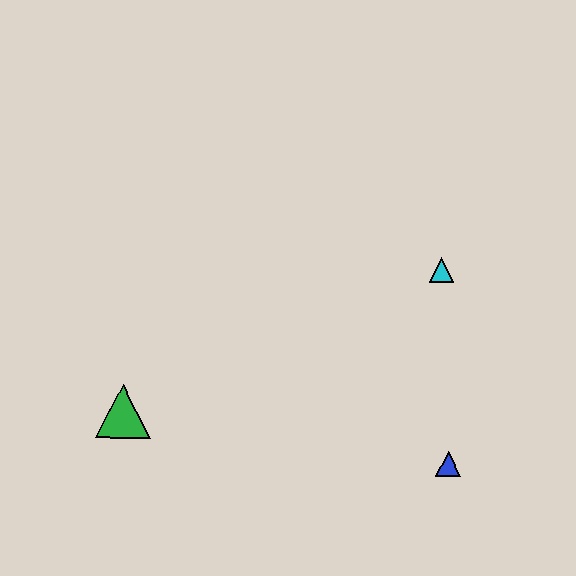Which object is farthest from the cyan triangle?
The green triangle is farthest from the cyan triangle.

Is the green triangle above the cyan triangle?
No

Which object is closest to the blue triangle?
The cyan triangle is closest to the blue triangle.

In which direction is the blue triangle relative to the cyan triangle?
The blue triangle is below the cyan triangle.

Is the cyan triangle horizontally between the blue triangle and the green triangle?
Yes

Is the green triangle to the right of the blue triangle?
No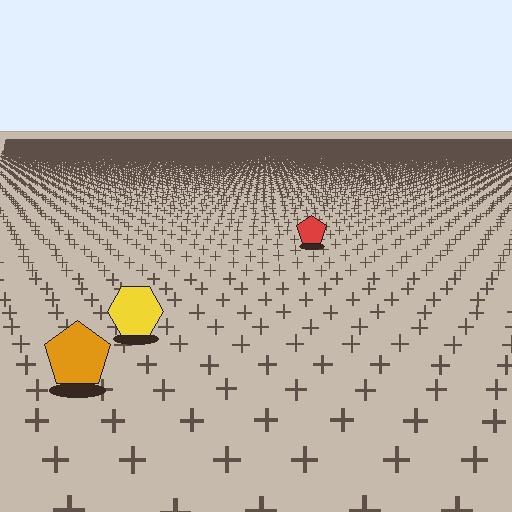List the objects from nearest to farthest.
From nearest to farthest: the orange pentagon, the yellow hexagon, the red pentagon.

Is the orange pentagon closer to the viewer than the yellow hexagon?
Yes. The orange pentagon is closer — you can tell from the texture gradient: the ground texture is coarser near it.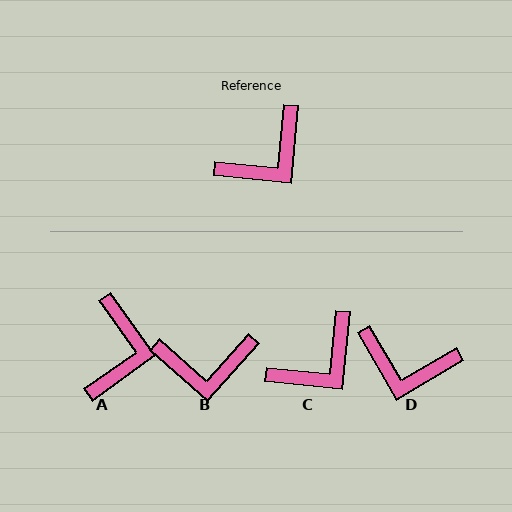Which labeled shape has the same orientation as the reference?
C.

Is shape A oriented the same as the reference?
No, it is off by about 41 degrees.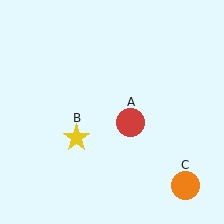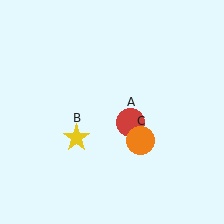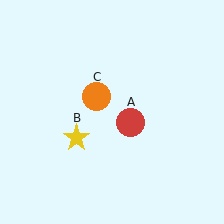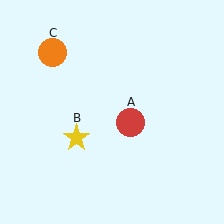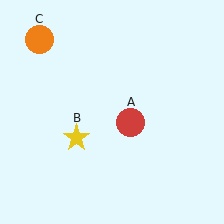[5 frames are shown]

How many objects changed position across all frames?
1 object changed position: orange circle (object C).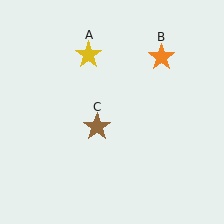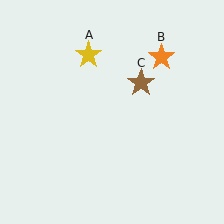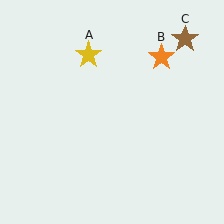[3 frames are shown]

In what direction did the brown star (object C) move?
The brown star (object C) moved up and to the right.